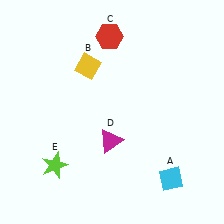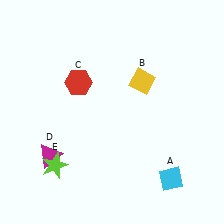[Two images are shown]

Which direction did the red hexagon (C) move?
The red hexagon (C) moved down.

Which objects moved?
The objects that moved are: the yellow diamond (B), the red hexagon (C), the magenta triangle (D).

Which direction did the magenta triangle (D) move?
The magenta triangle (D) moved left.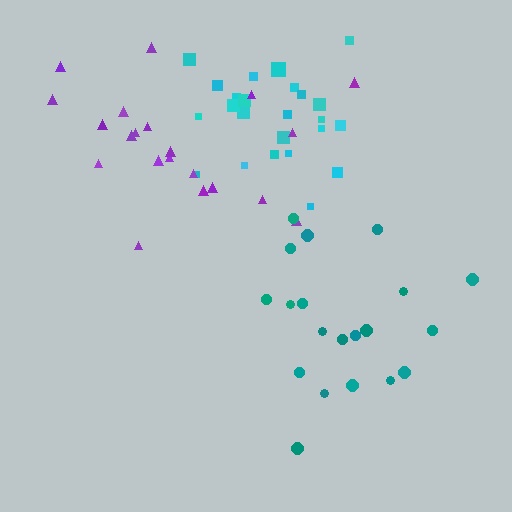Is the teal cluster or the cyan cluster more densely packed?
Cyan.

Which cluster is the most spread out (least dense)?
Purple.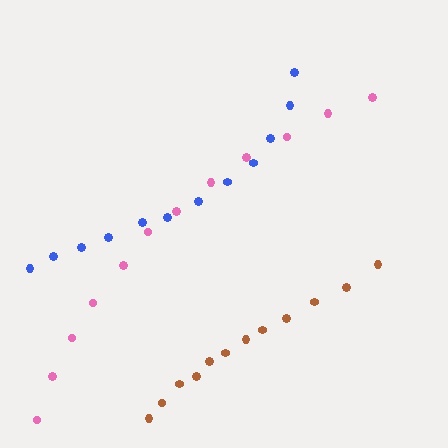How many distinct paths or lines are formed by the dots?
There are 3 distinct paths.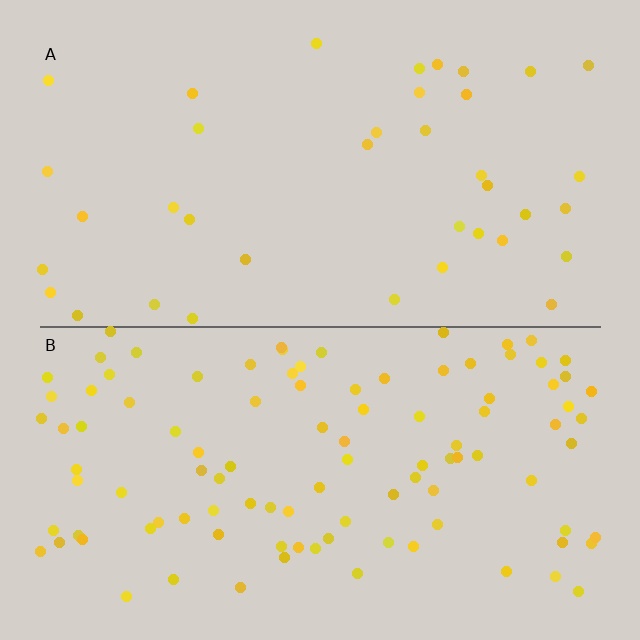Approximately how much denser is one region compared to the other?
Approximately 2.8× — region B over region A.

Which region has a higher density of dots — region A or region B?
B (the bottom).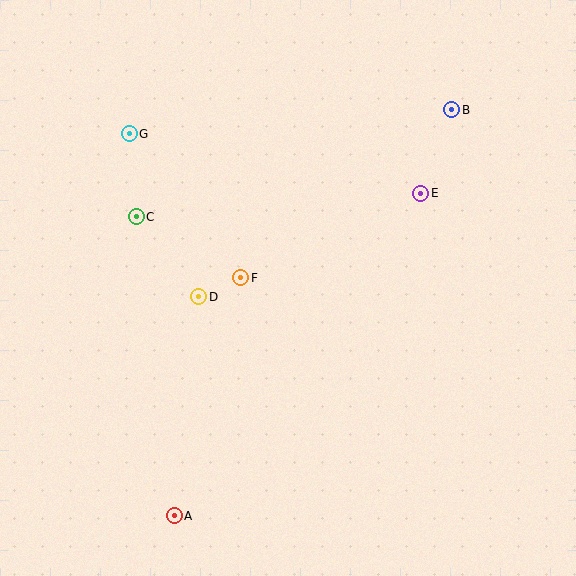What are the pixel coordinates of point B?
Point B is at (452, 110).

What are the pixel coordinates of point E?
Point E is at (421, 193).